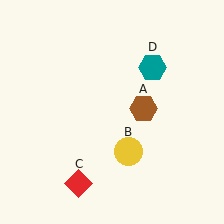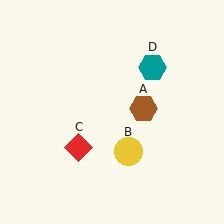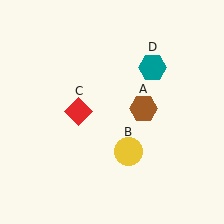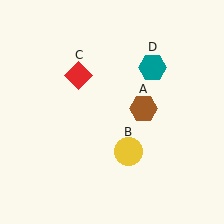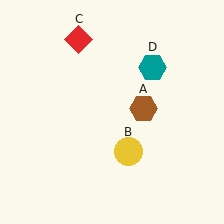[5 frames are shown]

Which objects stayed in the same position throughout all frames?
Brown hexagon (object A) and yellow circle (object B) and teal hexagon (object D) remained stationary.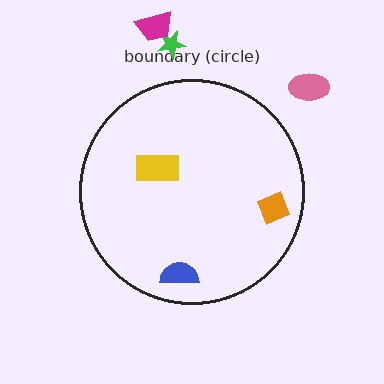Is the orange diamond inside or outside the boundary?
Inside.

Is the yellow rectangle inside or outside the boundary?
Inside.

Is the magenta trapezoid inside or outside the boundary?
Outside.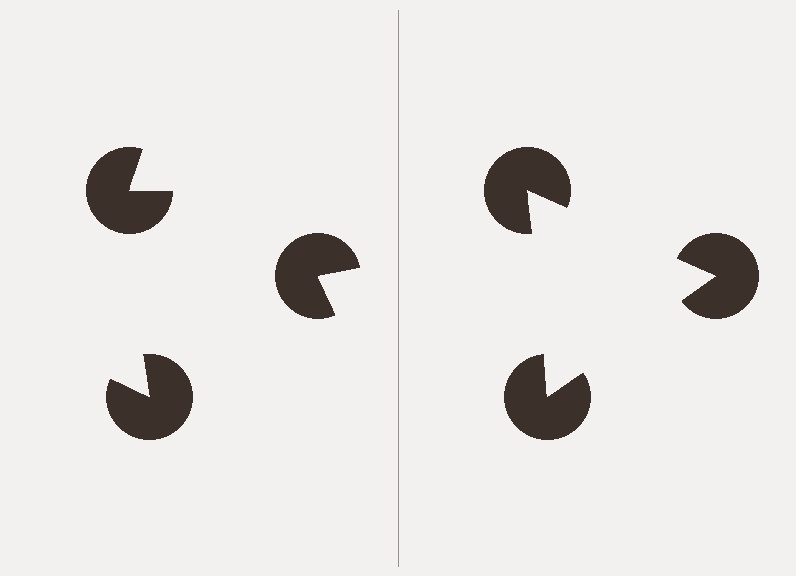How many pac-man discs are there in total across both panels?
6 — 3 on each side.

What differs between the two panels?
The pac-man discs are positioned identically on both sides; only the wedge orientations differ. On the right they align to a triangle; on the left they are misaligned.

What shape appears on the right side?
An illusory triangle.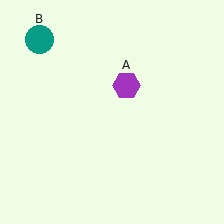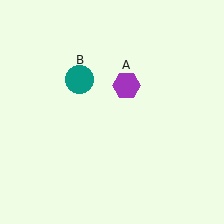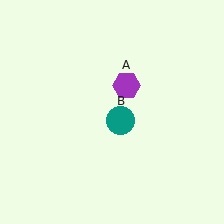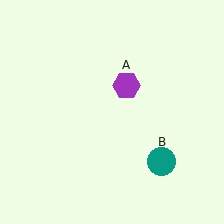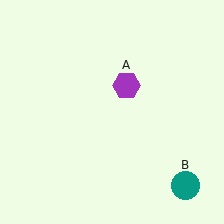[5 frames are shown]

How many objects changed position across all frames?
1 object changed position: teal circle (object B).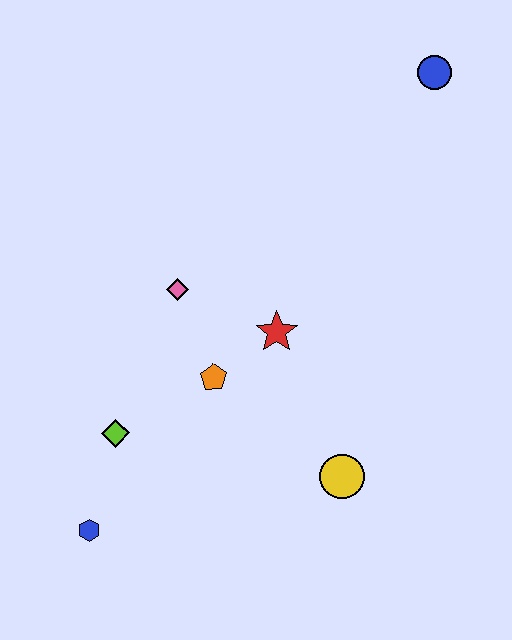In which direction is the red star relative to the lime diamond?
The red star is to the right of the lime diamond.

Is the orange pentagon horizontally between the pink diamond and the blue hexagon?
No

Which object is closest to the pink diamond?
The orange pentagon is closest to the pink diamond.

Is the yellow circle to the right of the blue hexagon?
Yes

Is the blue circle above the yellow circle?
Yes